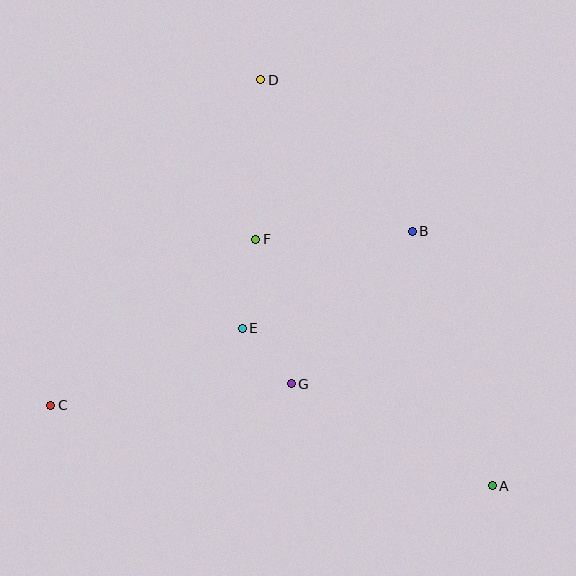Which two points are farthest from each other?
Points A and D are farthest from each other.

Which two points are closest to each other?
Points E and G are closest to each other.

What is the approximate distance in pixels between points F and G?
The distance between F and G is approximately 149 pixels.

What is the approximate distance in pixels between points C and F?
The distance between C and F is approximately 264 pixels.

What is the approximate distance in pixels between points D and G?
The distance between D and G is approximately 305 pixels.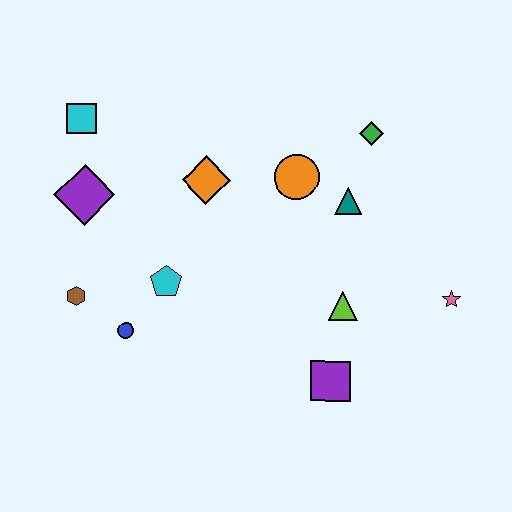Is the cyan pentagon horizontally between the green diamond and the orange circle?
No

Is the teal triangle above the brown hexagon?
Yes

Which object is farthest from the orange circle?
The brown hexagon is farthest from the orange circle.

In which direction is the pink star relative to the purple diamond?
The pink star is to the right of the purple diamond.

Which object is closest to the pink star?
The lime triangle is closest to the pink star.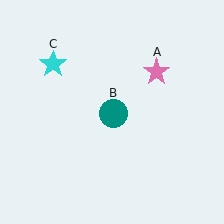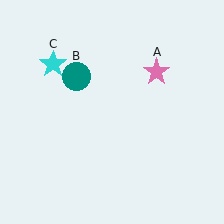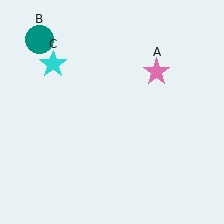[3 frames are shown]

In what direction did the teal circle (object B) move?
The teal circle (object B) moved up and to the left.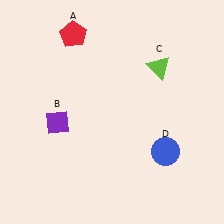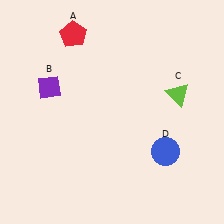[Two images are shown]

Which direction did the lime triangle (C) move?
The lime triangle (C) moved down.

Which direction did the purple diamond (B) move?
The purple diamond (B) moved up.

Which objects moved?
The objects that moved are: the purple diamond (B), the lime triangle (C).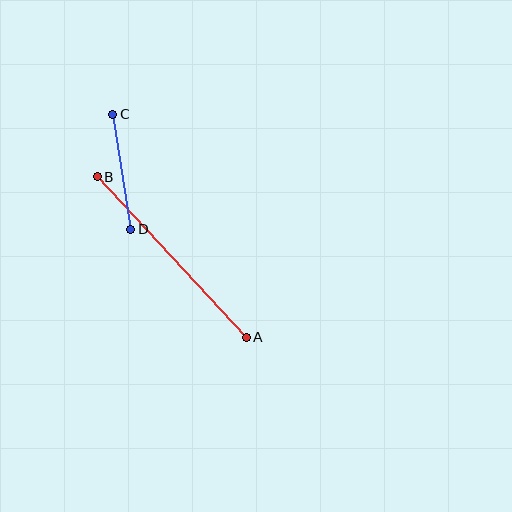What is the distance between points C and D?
The distance is approximately 117 pixels.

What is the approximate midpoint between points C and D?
The midpoint is at approximately (122, 172) pixels.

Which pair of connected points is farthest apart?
Points A and B are farthest apart.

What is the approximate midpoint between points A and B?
The midpoint is at approximately (172, 257) pixels.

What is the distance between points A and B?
The distance is approximately 219 pixels.